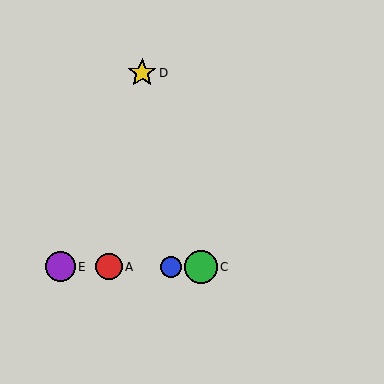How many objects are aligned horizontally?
4 objects (A, B, C, E) are aligned horizontally.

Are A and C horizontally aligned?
Yes, both are at y≈267.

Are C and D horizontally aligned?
No, C is at y≈267 and D is at y≈73.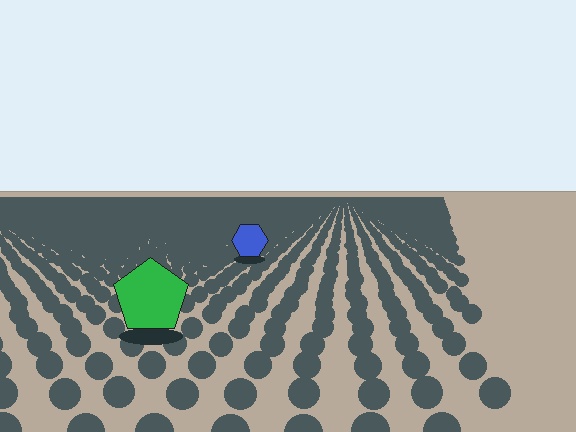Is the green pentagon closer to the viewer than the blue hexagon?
Yes. The green pentagon is closer — you can tell from the texture gradient: the ground texture is coarser near it.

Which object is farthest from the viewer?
The blue hexagon is farthest from the viewer. It appears smaller and the ground texture around it is denser.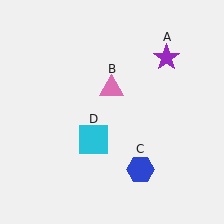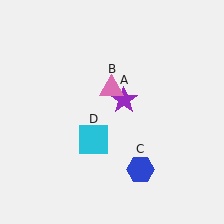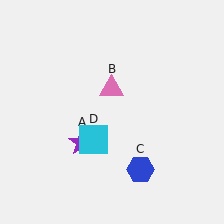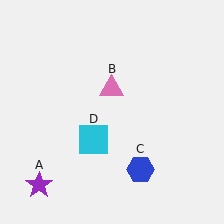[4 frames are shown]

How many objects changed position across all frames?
1 object changed position: purple star (object A).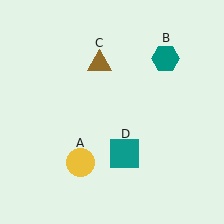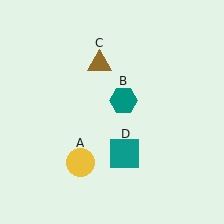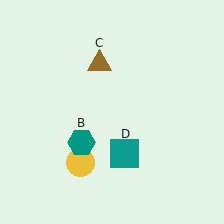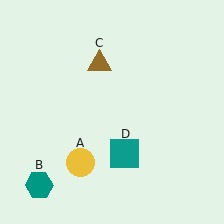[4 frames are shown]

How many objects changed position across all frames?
1 object changed position: teal hexagon (object B).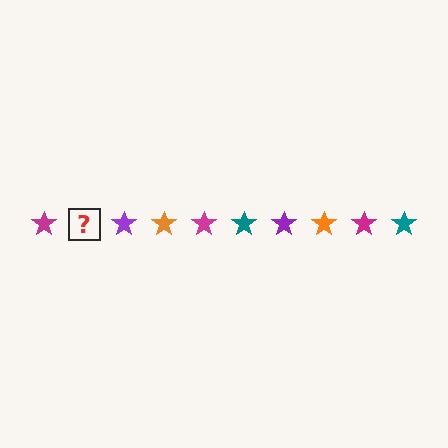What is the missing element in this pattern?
The missing element is a teal star.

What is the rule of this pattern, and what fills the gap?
The rule is that the pattern cycles through magenta, teal, purple, orange stars. The gap should be filled with a teal star.